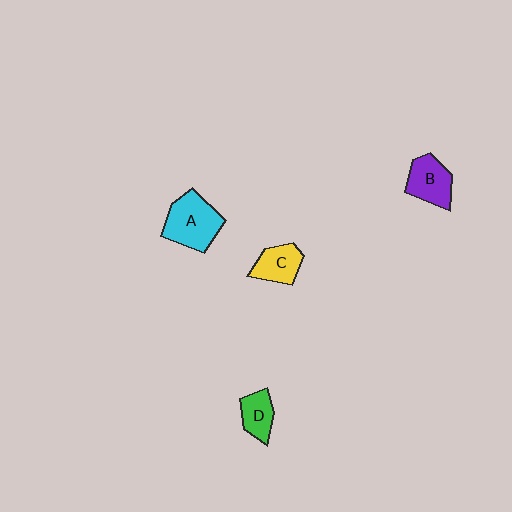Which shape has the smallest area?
Shape D (green).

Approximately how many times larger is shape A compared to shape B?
Approximately 1.4 times.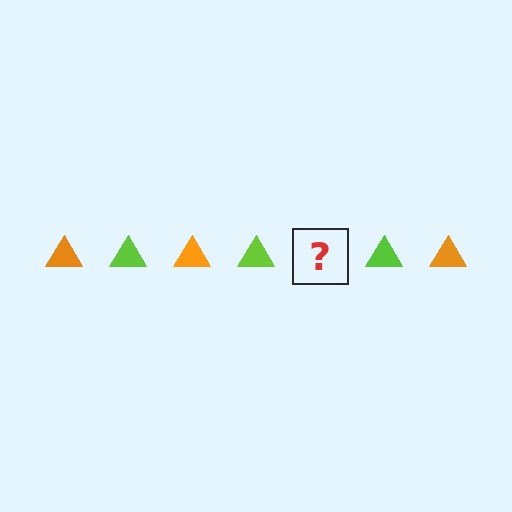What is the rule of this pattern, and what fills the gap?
The rule is that the pattern cycles through orange, lime triangles. The gap should be filled with an orange triangle.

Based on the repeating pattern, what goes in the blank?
The blank should be an orange triangle.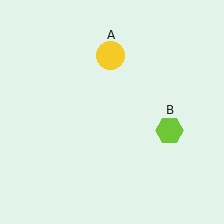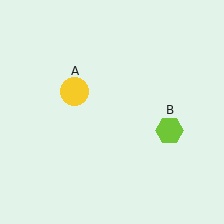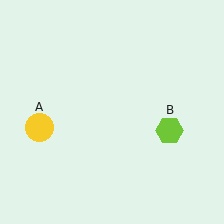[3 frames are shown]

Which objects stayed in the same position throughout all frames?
Lime hexagon (object B) remained stationary.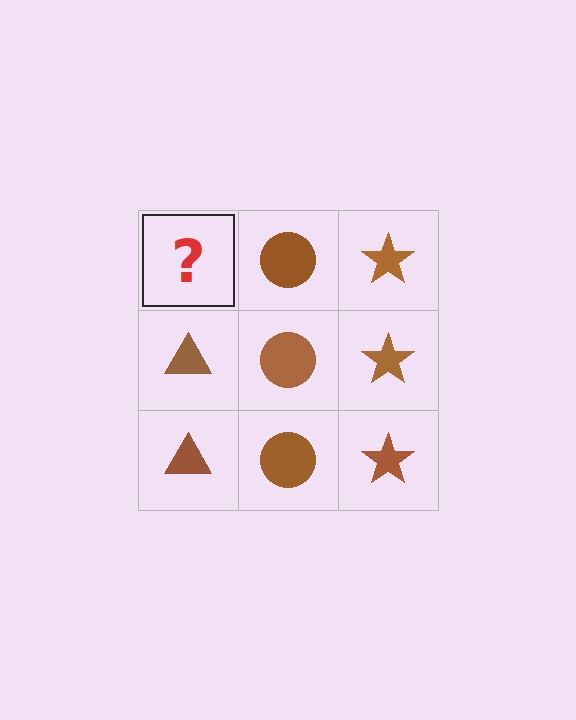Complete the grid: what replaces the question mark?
The question mark should be replaced with a brown triangle.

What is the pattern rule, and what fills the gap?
The rule is that each column has a consistent shape. The gap should be filled with a brown triangle.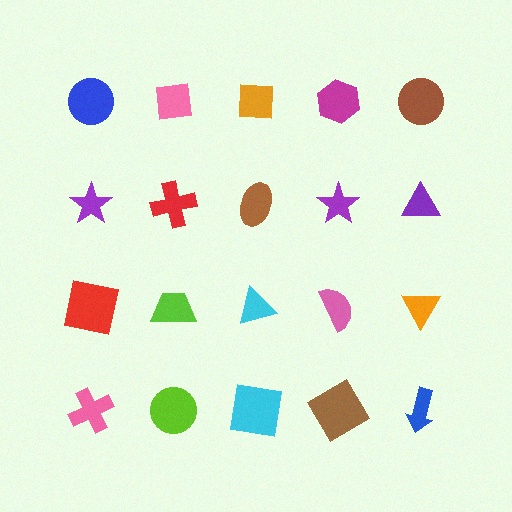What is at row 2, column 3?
A brown ellipse.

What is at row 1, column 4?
A magenta hexagon.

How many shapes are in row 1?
5 shapes.